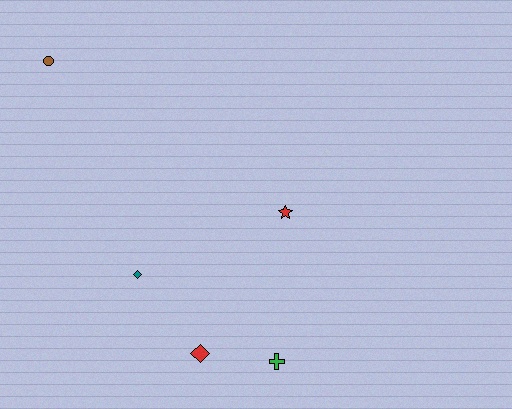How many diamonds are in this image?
There are 2 diamonds.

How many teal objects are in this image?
There is 1 teal object.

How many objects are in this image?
There are 5 objects.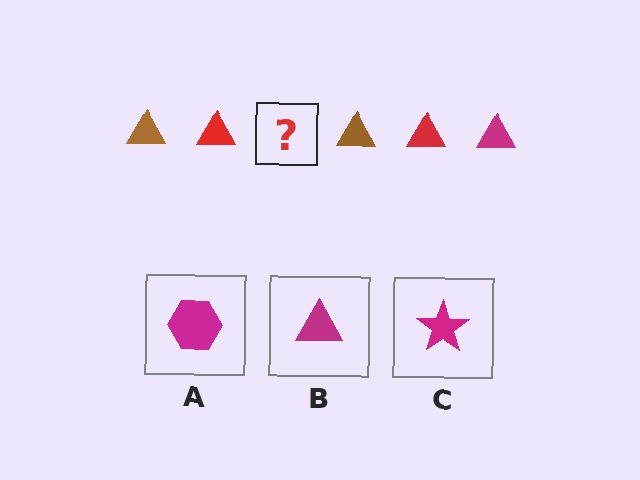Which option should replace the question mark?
Option B.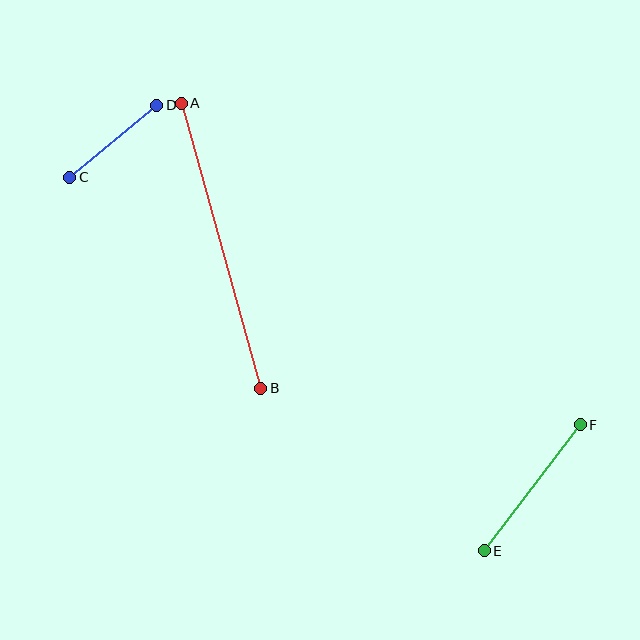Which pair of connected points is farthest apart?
Points A and B are farthest apart.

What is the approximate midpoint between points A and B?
The midpoint is at approximately (221, 246) pixels.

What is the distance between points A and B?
The distance is approximately 296 pixels.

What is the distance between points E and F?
The distance is approximately 158 pixels.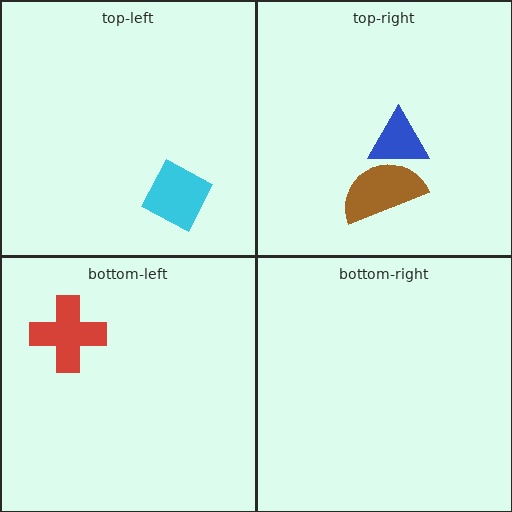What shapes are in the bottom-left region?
The red cross.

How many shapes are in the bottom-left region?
1.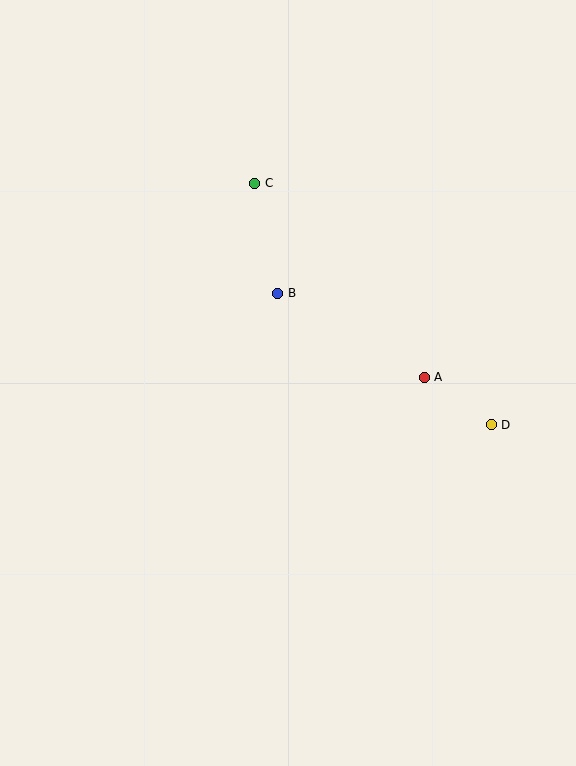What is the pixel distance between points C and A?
The distance between C and A is 258 pixels.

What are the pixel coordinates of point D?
Point D is at (491, 425).